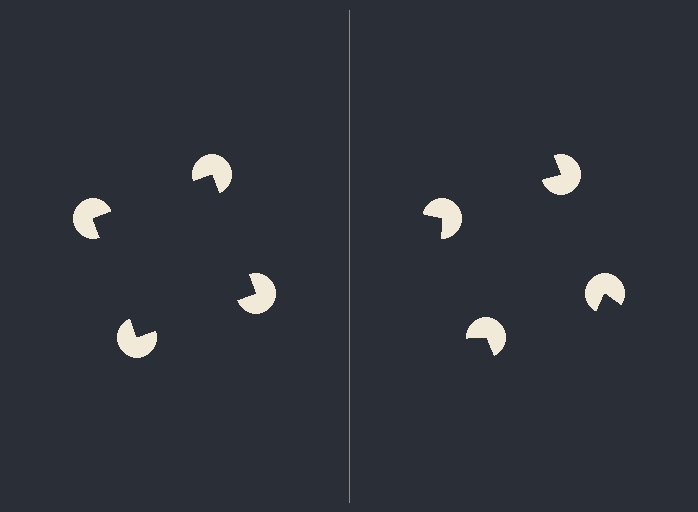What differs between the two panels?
The pac-man discs are positioned identically on both sides; only the wedge orientations differ. On the left they align to a square; on the right they are misaligned.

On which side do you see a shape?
An illusory square appears on the left side. On the right side the wedge cuts are rotated, so no coherent shape forms.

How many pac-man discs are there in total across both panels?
8 — 4 on each side.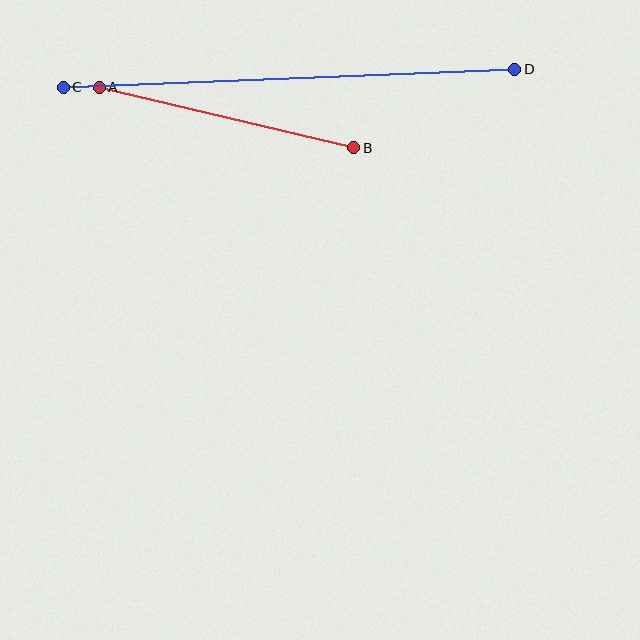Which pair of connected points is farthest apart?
Points C and D are farthest apart.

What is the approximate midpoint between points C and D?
The midpoint is at approximately (289, 78) pixels.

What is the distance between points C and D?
The distance is approximately 452 pixels.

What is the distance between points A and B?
The distance is approximately 262 pixels.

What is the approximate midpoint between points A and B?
The midpoint is at approximately (226, 117) pixels.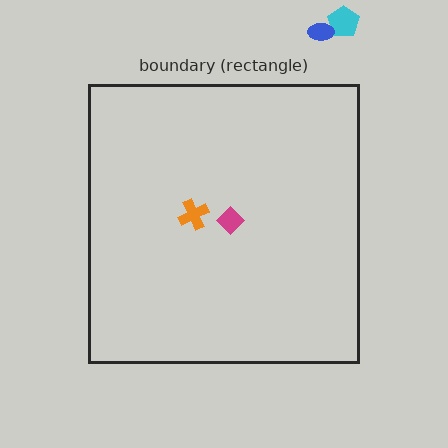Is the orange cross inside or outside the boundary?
Inside.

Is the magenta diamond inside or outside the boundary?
Inside.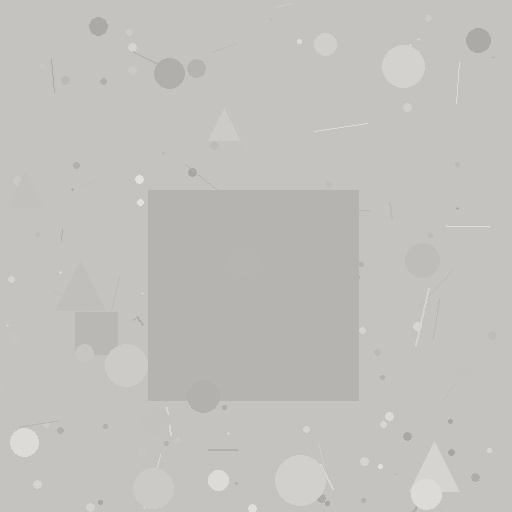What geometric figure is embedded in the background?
A square is embedded in the background.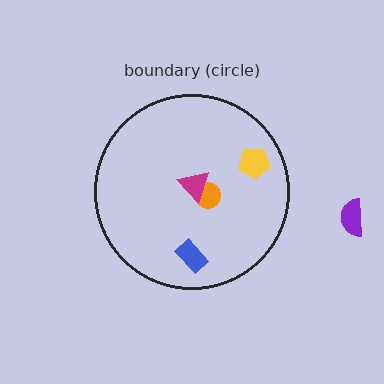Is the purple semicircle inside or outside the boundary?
Outside.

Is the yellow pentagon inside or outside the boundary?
Inside.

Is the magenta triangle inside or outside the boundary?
Inside.